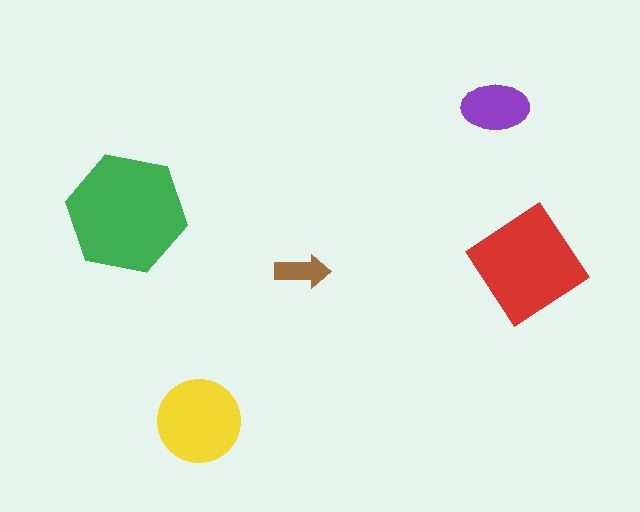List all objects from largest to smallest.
The green hexagon, the red diamond, the yellow circle, the purple ellipse, the brown arrow.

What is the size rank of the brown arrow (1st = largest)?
5th.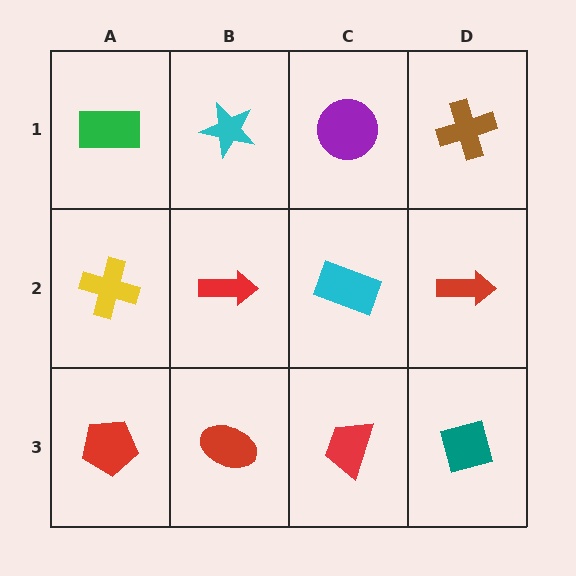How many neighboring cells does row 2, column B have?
4.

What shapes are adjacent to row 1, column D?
A red arrow (row 2, column D), a purple circle (row 1, column C).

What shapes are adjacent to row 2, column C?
A purple circle (row 1, column C), a red trapezoid (row 3, column C), a red arrow (row 2, column B), a red arrow (row 2, column D).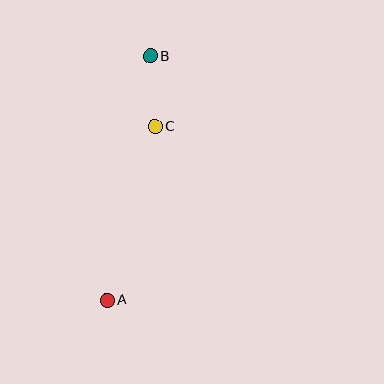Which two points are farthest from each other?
Points A and B are farthest from each other.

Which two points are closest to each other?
Points B and C are closest to each other.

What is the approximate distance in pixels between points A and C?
The distance between A and C is approximately 180 pixels.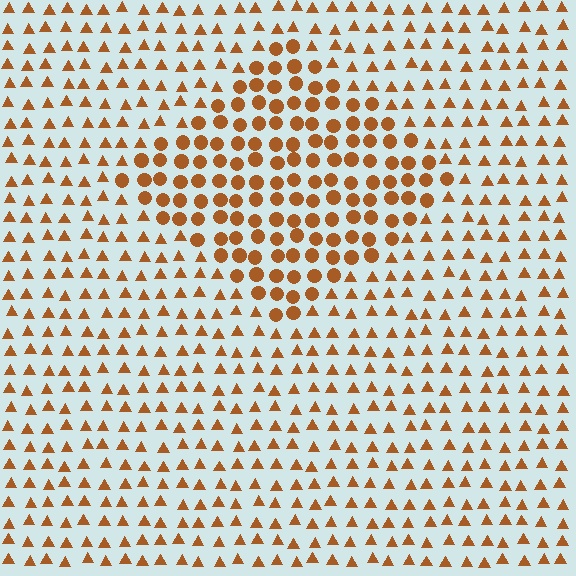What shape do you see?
I see a diamond.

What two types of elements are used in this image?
The image uses circles inside the diamond region and triangles outside it.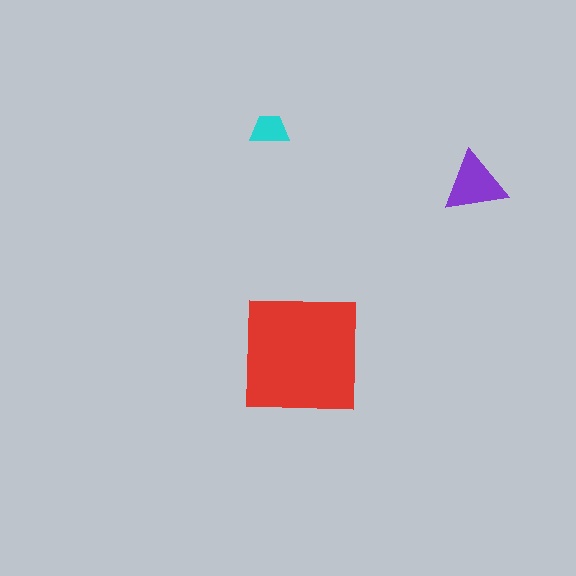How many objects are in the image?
There are 3 objects in the image.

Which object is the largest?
The red square.